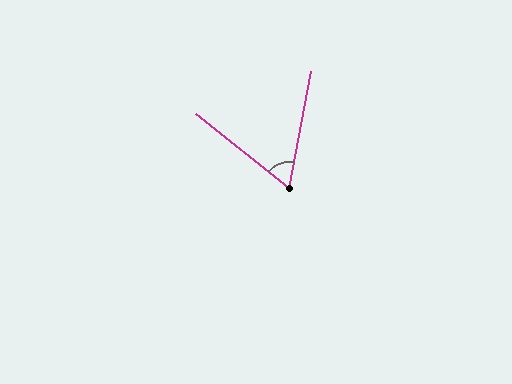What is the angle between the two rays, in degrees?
Approximately 62 degrees.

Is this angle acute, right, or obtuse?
It is acute.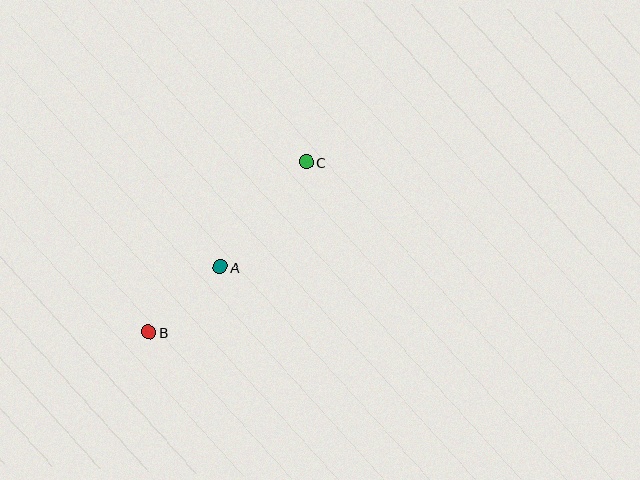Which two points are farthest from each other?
Points B and C are farthest from each other.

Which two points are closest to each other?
Points A and B are closest to each other.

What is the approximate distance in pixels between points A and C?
The distance between A and C is approximately 136 pixels.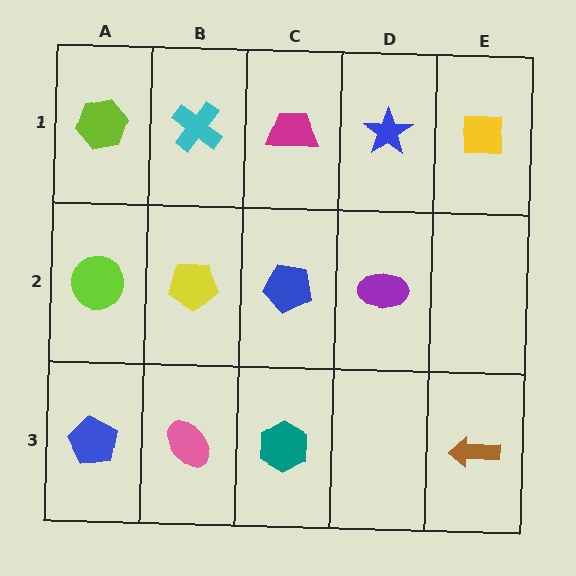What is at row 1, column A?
A lime hexagon.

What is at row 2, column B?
A yellow pentagon.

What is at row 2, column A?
A lime circle.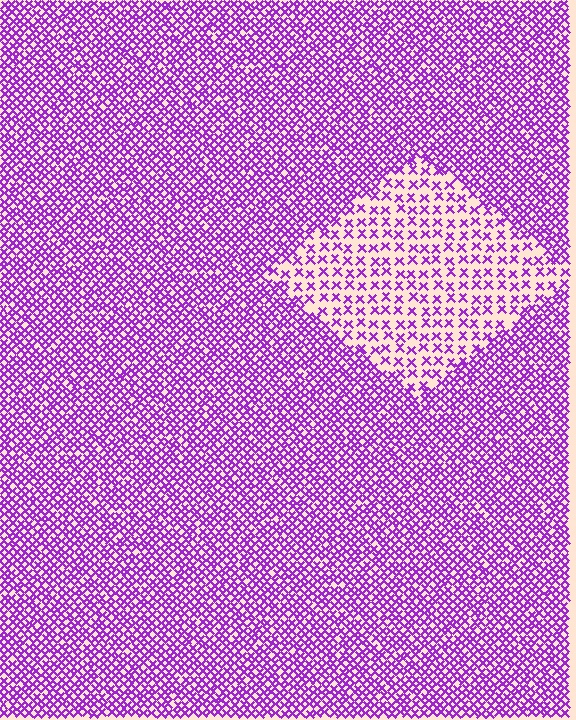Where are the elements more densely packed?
The elements are more densely packed outside the diamond boundary.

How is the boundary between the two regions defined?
The boundary is defined by a change in element density (approximately 2.4x ratio). All elements are the same color, size, and shape.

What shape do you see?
I see a diamond.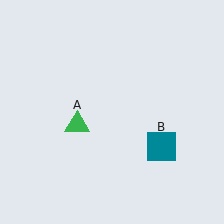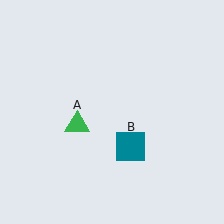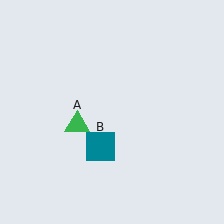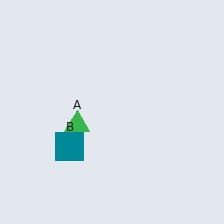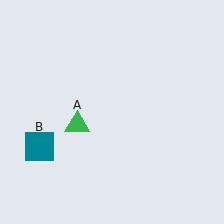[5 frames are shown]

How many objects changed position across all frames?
1 object changed position: teal square (object B).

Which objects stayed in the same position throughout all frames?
Green triangle (object A) remained stationary.